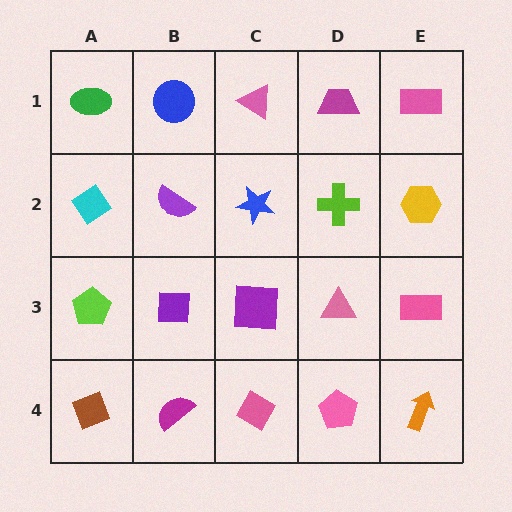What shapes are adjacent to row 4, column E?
A pink rectangle (row 3, column E), a pink pentagon (row 4, column D).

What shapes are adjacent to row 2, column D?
A magenta trapezoid (row 1, column D), a pink triangle (row 3, column D), a blue star (row 2, column C), a yellow hexagon (row 2, column E).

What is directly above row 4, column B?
A purple square.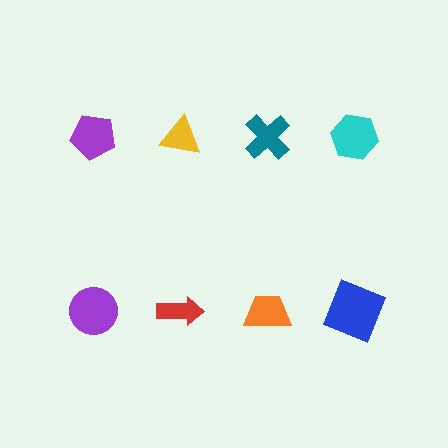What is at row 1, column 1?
A purple pentagon.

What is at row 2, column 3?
An orange trapezoid.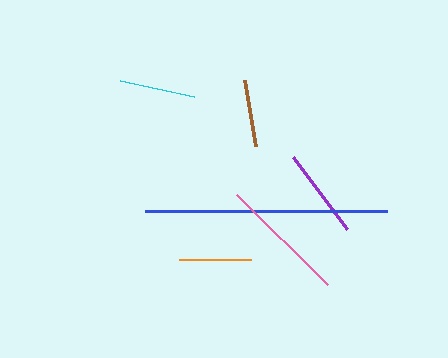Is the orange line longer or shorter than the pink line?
The pink line is longer than the orange line.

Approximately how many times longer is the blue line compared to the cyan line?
The blue line is approximately 3.2 times the length of the cyan line.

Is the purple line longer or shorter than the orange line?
The purple line is longer than the orange line.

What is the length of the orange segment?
The orange segment is approximately 73 pixels long.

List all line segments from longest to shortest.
From longest to shortest: blue, pink, purple, cyan, orange, brown.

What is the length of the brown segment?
The brown segment is approximately 68 pixels long.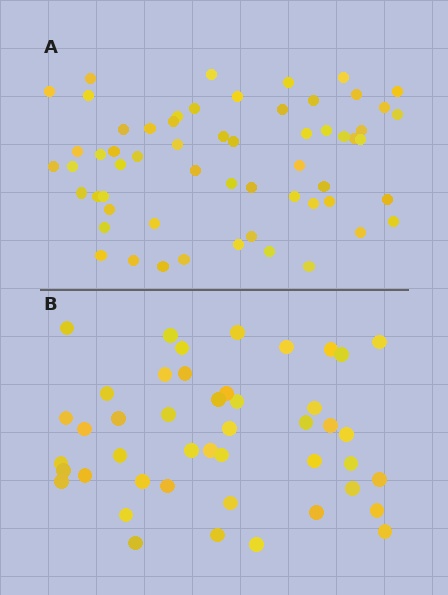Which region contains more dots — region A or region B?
Region A (the top region) has more dots.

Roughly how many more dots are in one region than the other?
Region A has approximately 15 more dots than region B.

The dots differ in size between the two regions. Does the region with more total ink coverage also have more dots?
No. Region B has more total ink coverage because its dots are larger, but region A actually contains more individual dots. Total area can be misleading — the number of items is what matters here.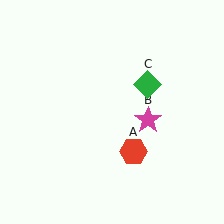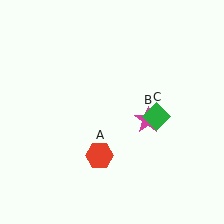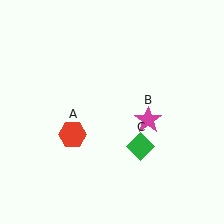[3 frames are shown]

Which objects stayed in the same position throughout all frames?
Magenta star (object B) remained stationary.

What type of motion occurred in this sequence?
The red hexagon (object A), green diamond (object C) rotated clockwise around the center of the scene.